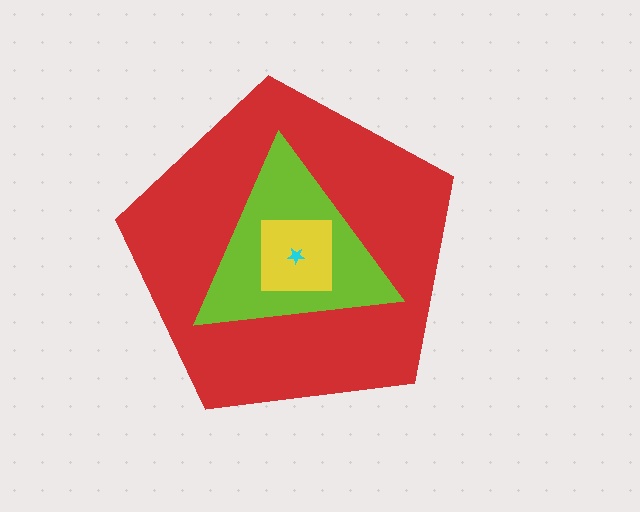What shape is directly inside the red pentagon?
The lime triangle.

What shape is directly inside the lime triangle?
The yellow square.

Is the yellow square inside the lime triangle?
Yes.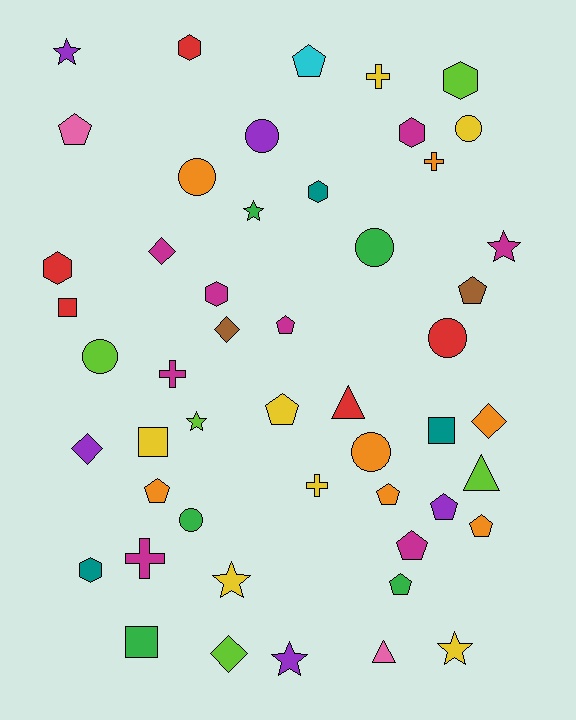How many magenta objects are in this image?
There are 8 magenta objects.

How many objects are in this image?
There are 50 objects.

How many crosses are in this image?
There are 5 crosses.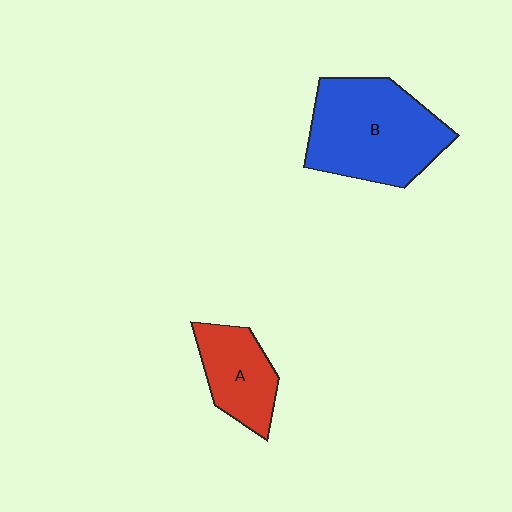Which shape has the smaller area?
Shape A (red).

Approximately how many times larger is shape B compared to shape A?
Approximately 1.9 times.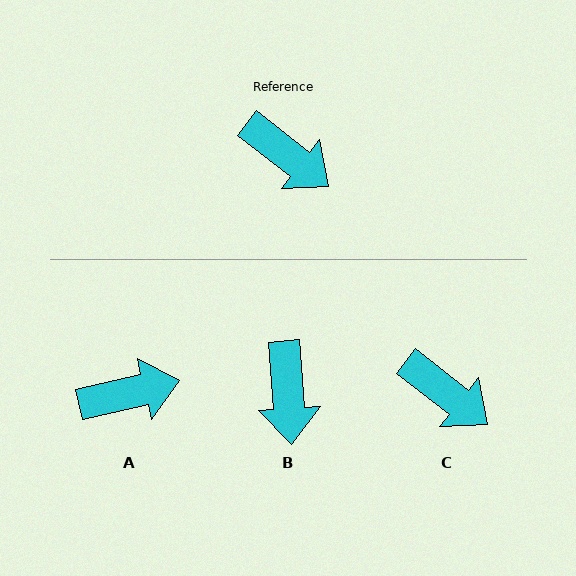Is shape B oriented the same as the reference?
No, it is off by about 48 degrees.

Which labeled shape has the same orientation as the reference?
C.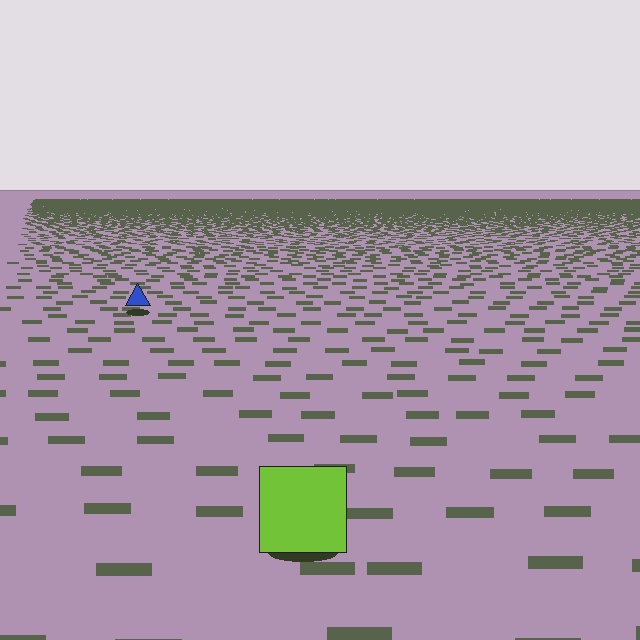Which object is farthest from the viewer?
The blue triangle is farthest from the viewer. It appears smaller and the ground texture around it is denser.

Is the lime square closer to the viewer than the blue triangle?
Yes. The lime square is closer — you can tell from the texture gradient: the ground texture is coarser near it.